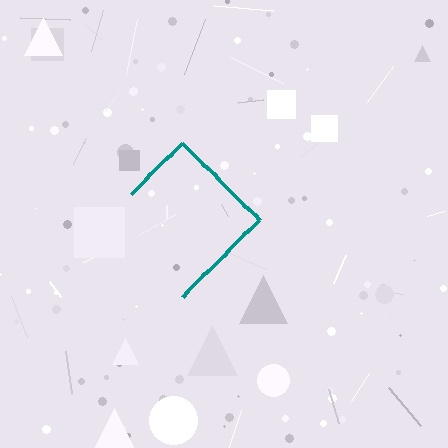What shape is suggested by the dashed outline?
The dashed outline suggests a diamond.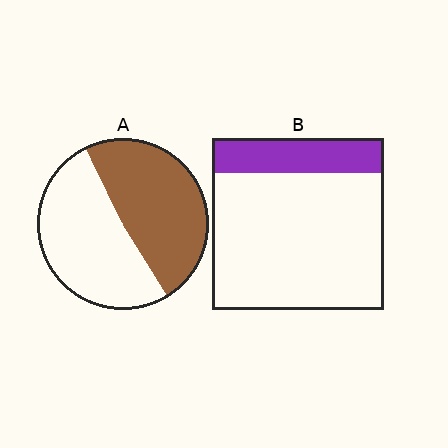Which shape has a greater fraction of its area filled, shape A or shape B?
Shape A.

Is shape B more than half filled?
No.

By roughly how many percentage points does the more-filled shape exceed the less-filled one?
By roughly 30 percentage points (A over B).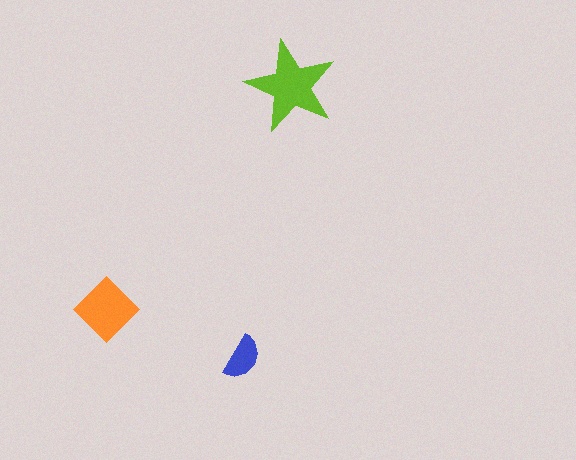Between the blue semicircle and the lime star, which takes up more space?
The lime star.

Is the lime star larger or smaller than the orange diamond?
Larger.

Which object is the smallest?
The blue semicircle.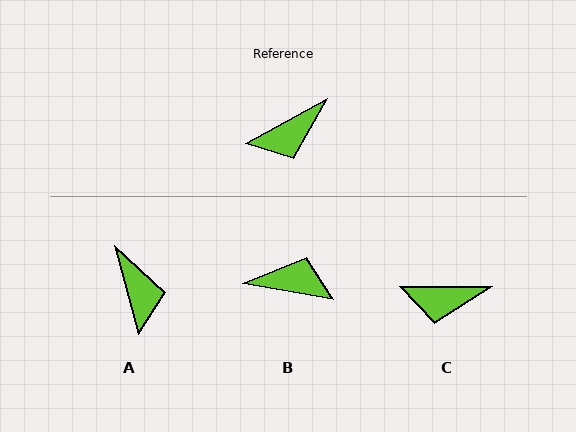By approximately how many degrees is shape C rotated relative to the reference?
Approximately 29 degrees clockwise.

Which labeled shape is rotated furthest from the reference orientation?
B, about 141 degrees away.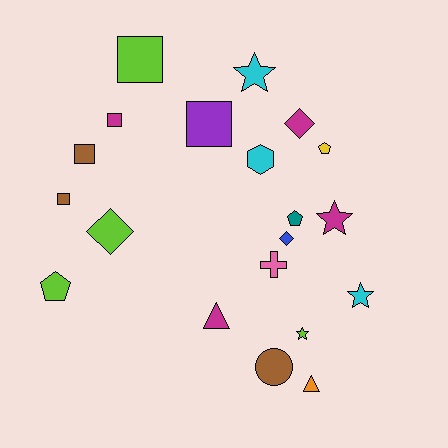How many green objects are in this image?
There are no green objects.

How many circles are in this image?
There is 1 circle.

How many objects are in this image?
There are 20 objects.